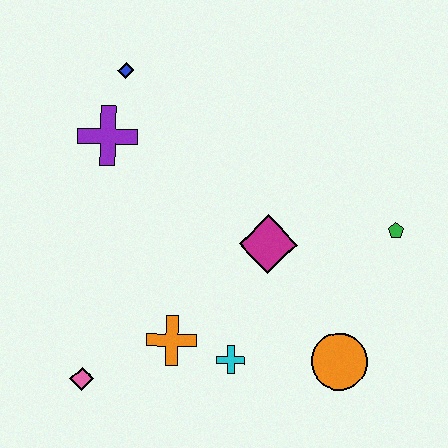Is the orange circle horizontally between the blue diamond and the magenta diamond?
No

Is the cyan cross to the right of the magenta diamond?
No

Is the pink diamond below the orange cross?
Yes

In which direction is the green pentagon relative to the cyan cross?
The green pentagon is to the right of the cyan cross.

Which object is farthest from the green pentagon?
The pink diamond is farthest from the green pentagon.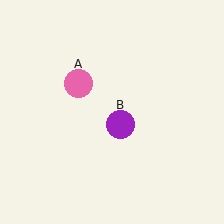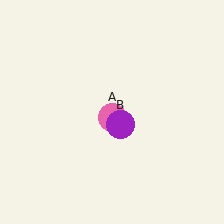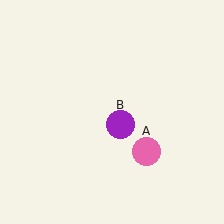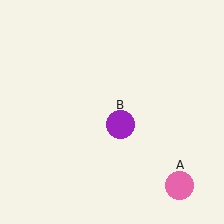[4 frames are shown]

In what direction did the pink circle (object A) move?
The pink circle (object A) moved down and to the right.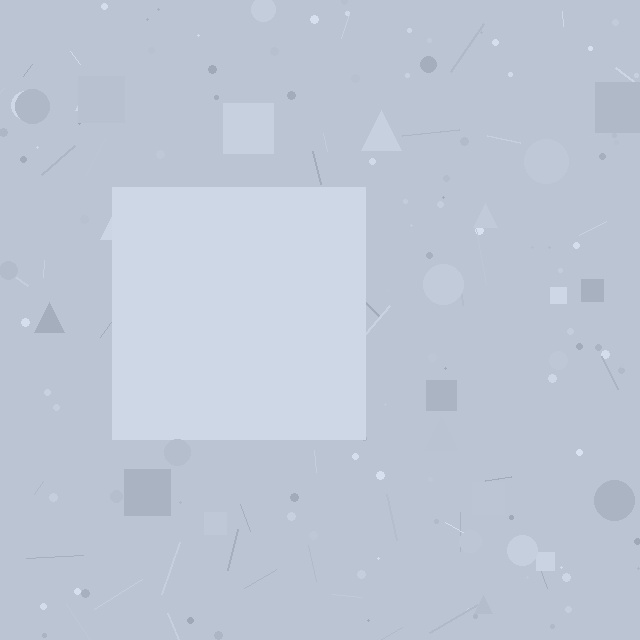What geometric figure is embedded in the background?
A square is embedded in the background.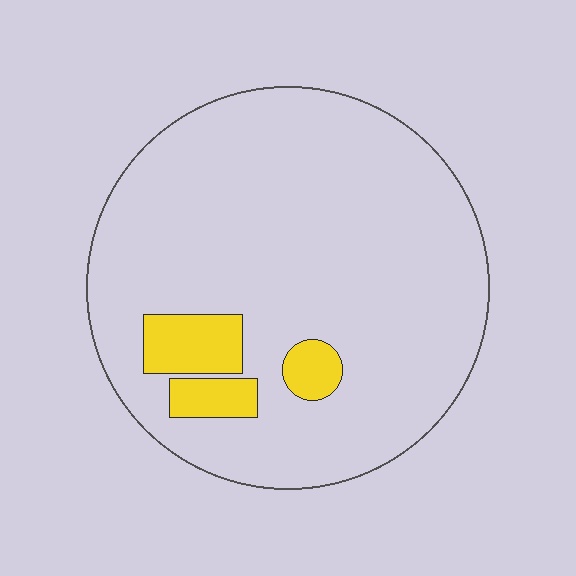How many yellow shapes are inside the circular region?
3.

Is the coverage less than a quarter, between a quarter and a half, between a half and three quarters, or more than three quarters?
Less than a quarter.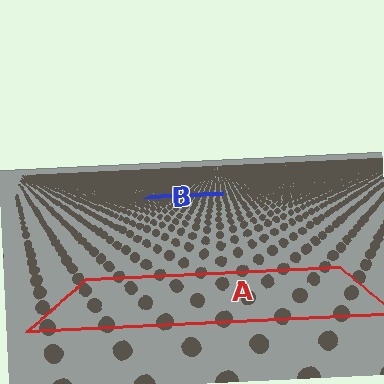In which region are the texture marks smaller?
The texture marks are smaller in region B, because it is farther away.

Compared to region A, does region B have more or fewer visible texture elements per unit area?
Region B has more texture elements per unit area — they are packed more densely because it is farther away.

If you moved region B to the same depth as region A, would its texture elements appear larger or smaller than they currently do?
They would appear larger. At a closer depth, the same texture elements are projected at a bigger on-screen size.